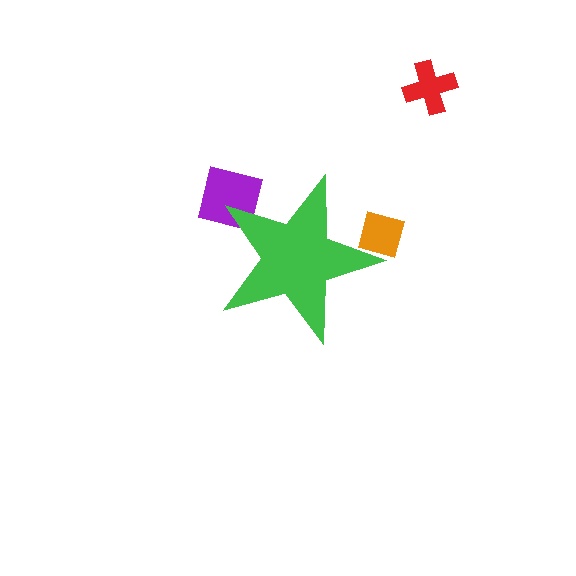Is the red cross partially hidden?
No, the red cross is fully visible.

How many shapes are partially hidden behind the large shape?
2 shapes are partially hidden.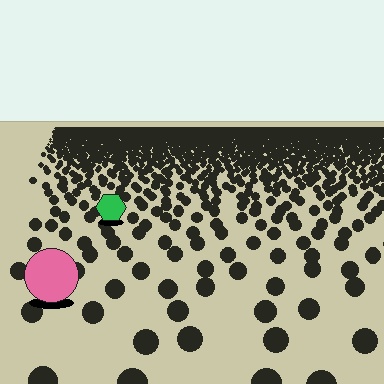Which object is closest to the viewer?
The pink circle is closest. The texture marks near it are larger and more spread out.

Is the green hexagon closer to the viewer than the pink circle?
No. The pink circle is closer — you can tell from the texture gradient: the ground texture is coarser near it.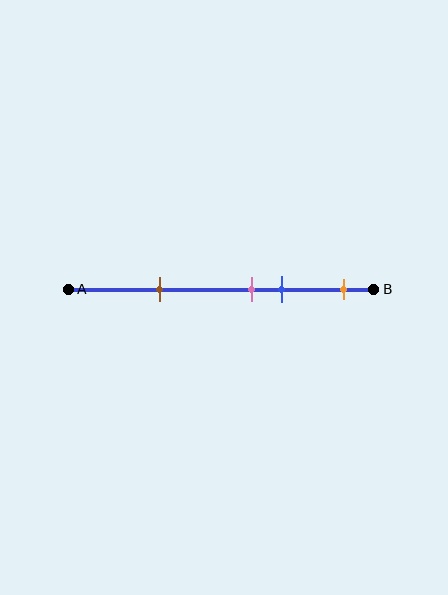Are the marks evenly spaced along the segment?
No, the marks are not evenly spaced.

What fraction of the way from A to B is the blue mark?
The blue mark is approximately 70% (0.7) of the way from A to B.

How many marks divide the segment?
There are 4 marks dividing the segment.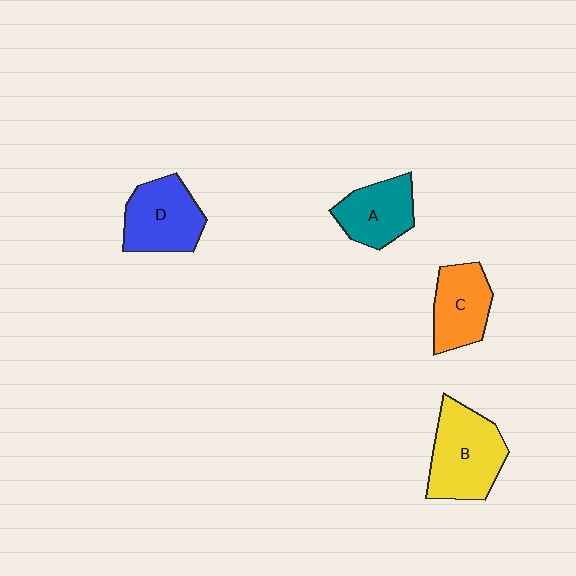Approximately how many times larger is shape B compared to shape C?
Approximately 1.4 times.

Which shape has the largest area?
Shape B (yellow).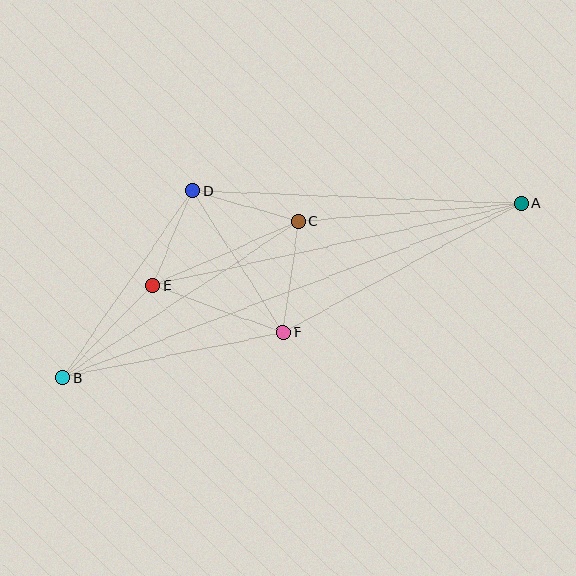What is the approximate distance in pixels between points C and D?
The distance between C and D is approximately 110 pixels.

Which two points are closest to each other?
Points D and E are closest to each other.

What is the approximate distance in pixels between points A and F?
The distance between A and F is approximately 271 pixels.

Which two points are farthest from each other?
Points A and B are farthest from each other.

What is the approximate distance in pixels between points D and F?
The distance between D and F is approximately 168 pixels.